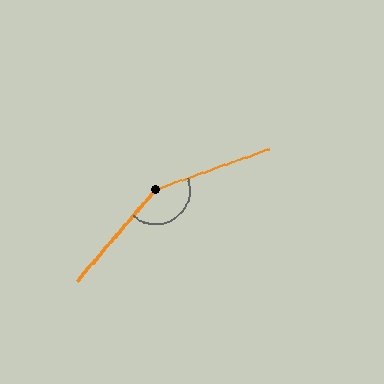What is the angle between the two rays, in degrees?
Approximately 150 degrees.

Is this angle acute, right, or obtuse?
It is obtuse.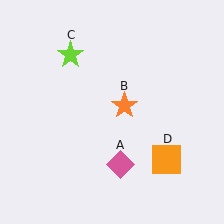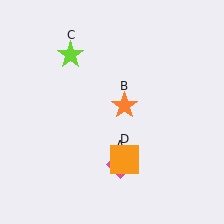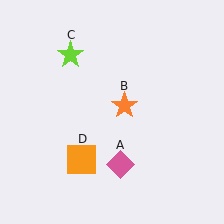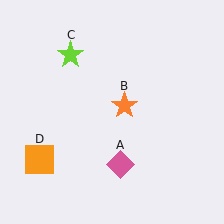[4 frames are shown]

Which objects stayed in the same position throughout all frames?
Pink diamond (object A) and orange star (object B) and lime star (object C) remained stationary.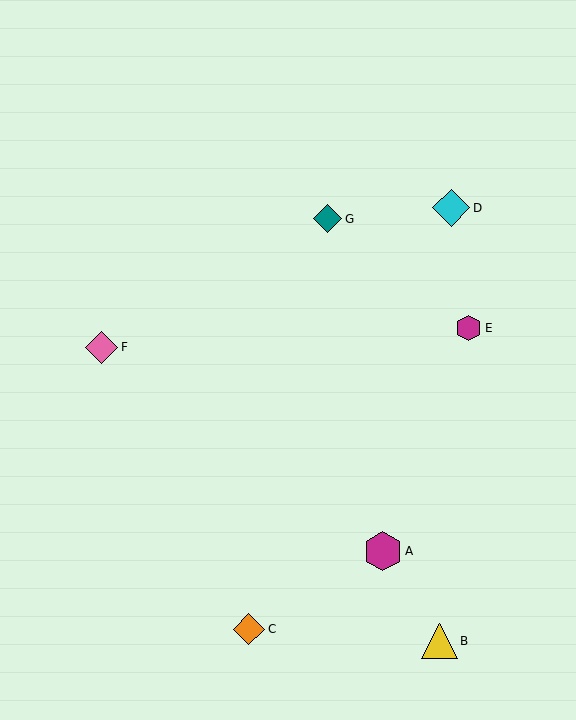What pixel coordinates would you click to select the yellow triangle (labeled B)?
Click at (439, 641) to select the yellow triangle B.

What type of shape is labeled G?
Shape G is a teal diamond.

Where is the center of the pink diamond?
The center of the pink diamond is at (102, 347).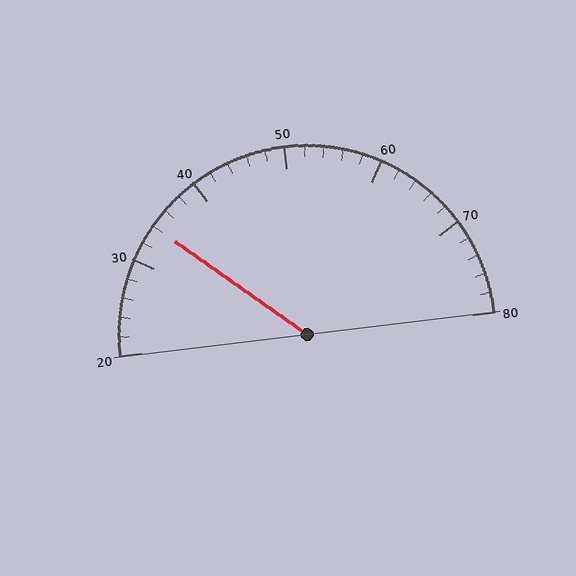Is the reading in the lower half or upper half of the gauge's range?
The reading is in the lower half of the range (20 to 80).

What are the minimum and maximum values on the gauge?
The gauge ranges from 20 to 80.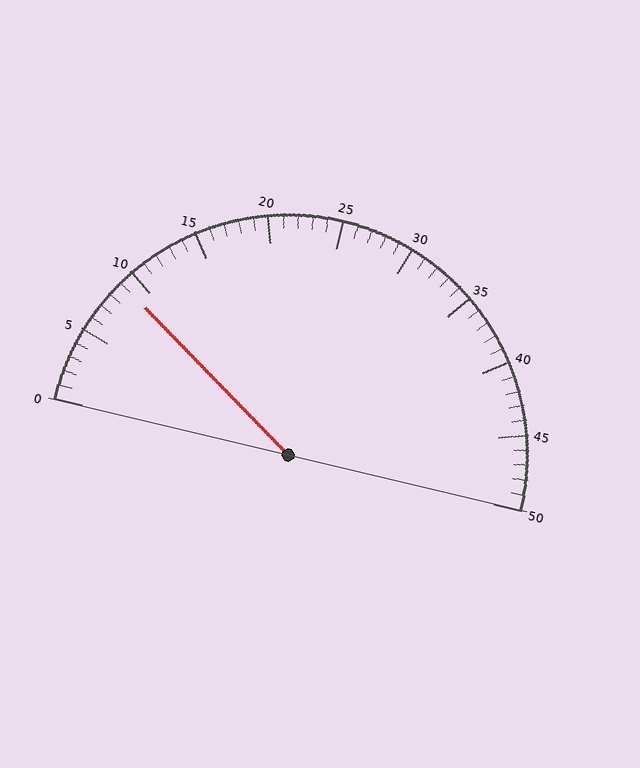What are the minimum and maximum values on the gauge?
The gauge ranges from 0 to 50.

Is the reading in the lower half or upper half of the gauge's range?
The reading is in the lower half of the range (0 to 50).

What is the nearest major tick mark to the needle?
The nearest major tick mark is 10.